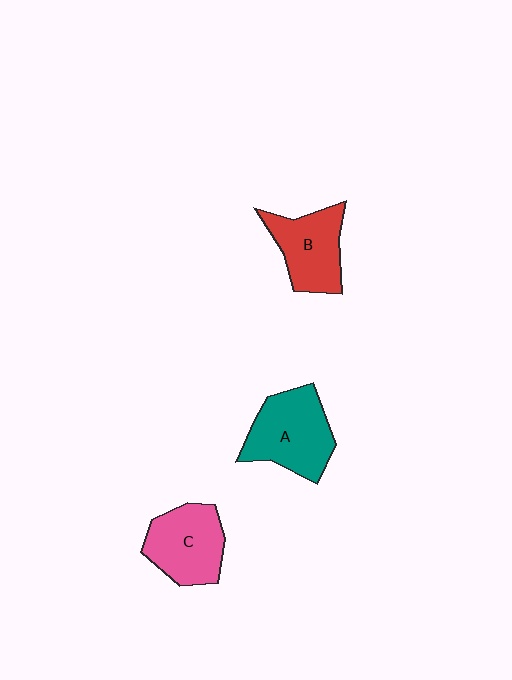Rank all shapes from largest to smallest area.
From largest to smallest: A (teal), C (pink), B (red).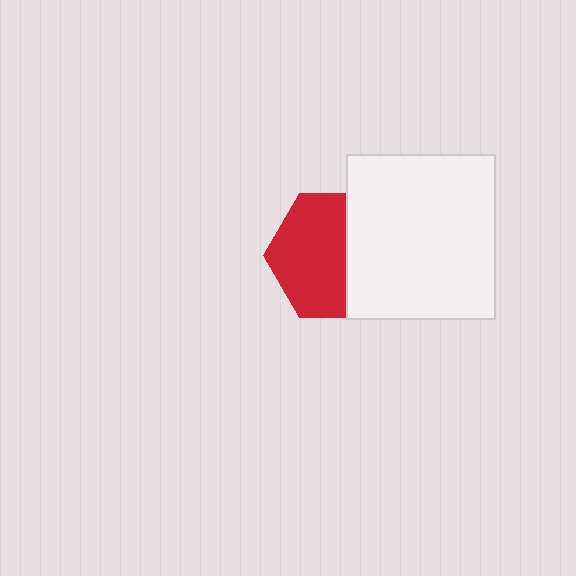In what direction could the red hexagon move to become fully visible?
The red hexagon could move left. That would shift it out from behind the white rectangle entirely.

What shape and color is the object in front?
The object in front is a white rectangle.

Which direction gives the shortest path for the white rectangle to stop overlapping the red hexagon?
Moving right gives the shortest separation.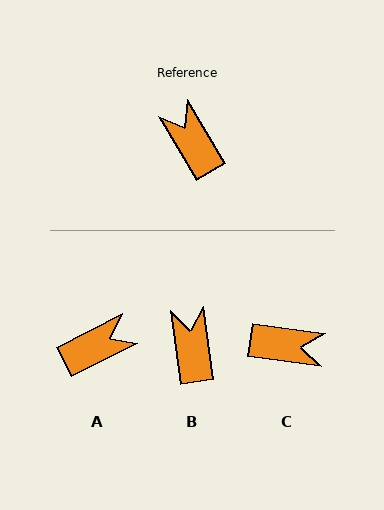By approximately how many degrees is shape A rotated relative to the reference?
Approximately 94 degrees clockwise.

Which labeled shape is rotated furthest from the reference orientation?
C, about 129 degrees away.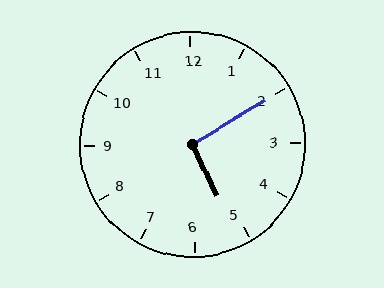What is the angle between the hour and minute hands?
Approximately 95 degrees.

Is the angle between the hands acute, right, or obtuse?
It is right.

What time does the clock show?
5:10.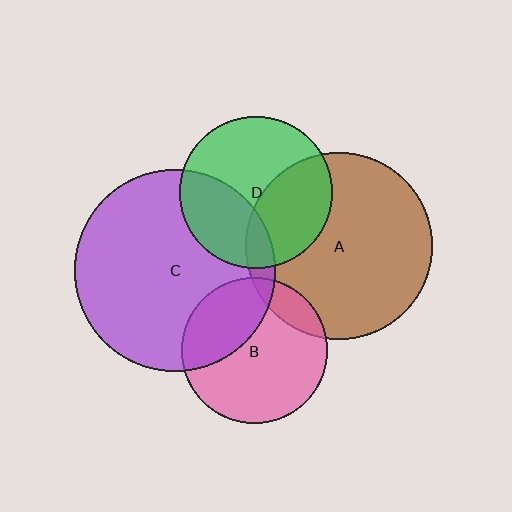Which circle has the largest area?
Circle C (purple).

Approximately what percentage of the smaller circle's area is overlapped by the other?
Approximately 5%.